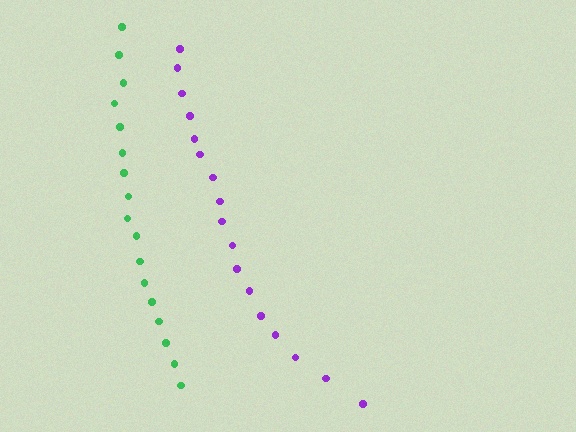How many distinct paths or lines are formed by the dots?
There are 2 distinct paths.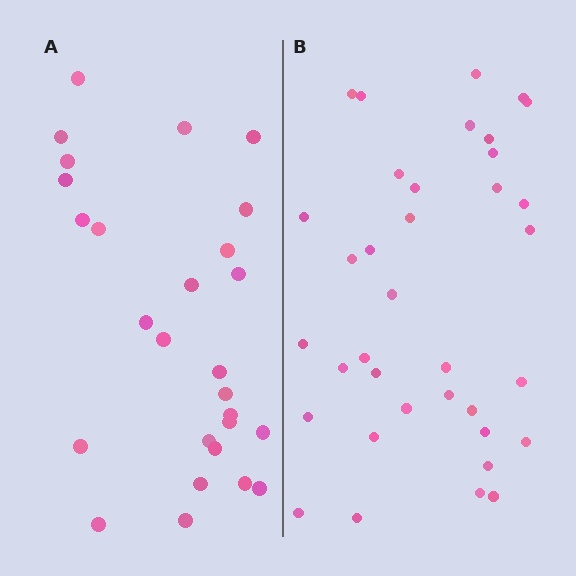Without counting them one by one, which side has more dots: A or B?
Region B (the right region) has more dots.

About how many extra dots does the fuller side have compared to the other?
Region B has roughly 8 or so more dots than region A.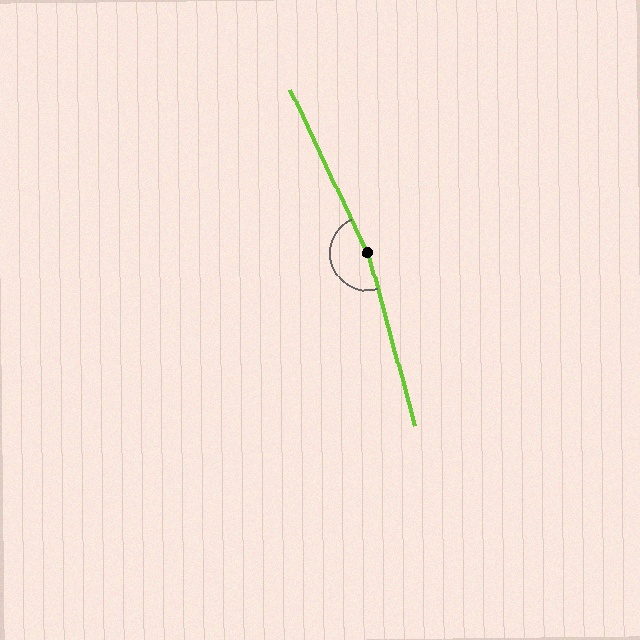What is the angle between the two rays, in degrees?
Approximately 170 degrees.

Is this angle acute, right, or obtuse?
It is obtuse.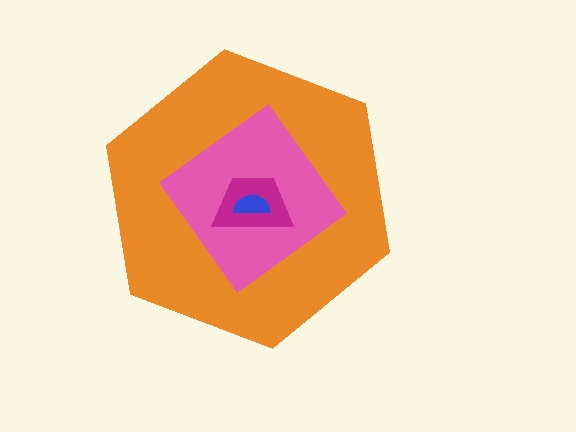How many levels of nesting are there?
4.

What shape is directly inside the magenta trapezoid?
The blue semicircle.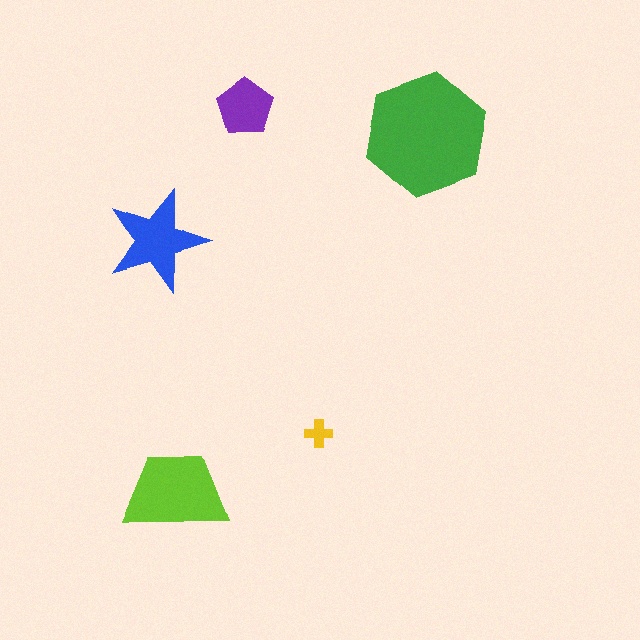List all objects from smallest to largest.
The yellow cross, the purple pentagon, the blue star, the lime trapezoid, the green hexagon.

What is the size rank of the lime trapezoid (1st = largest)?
2nd.